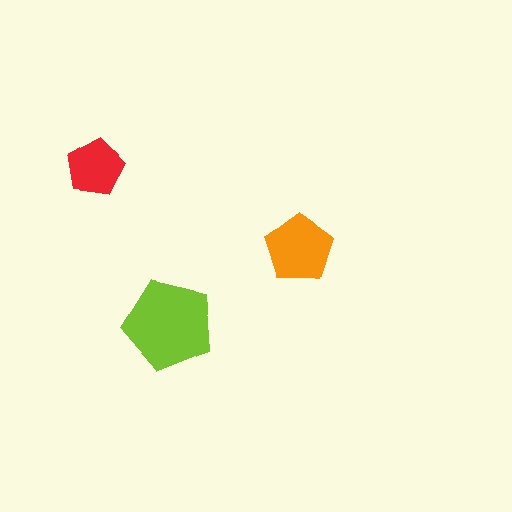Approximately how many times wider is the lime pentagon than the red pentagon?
About 1.5 times wider.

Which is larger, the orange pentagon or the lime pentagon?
The lime one.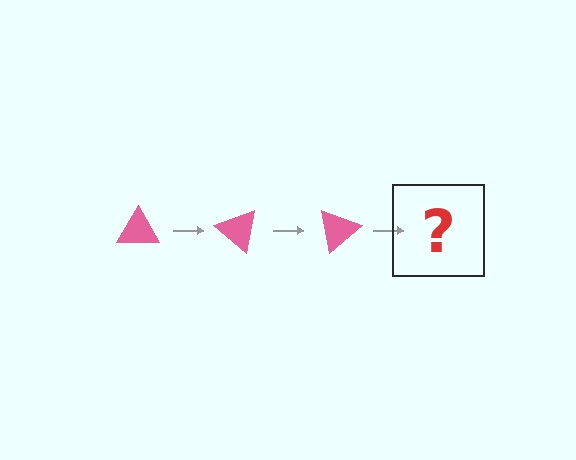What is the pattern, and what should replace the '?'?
The pattern is that the triangle rotates 40 degrees each step. The '?' should be a pink triangle rotated 120 degrees.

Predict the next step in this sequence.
The next step is a pink triangle rotated 120 degrees.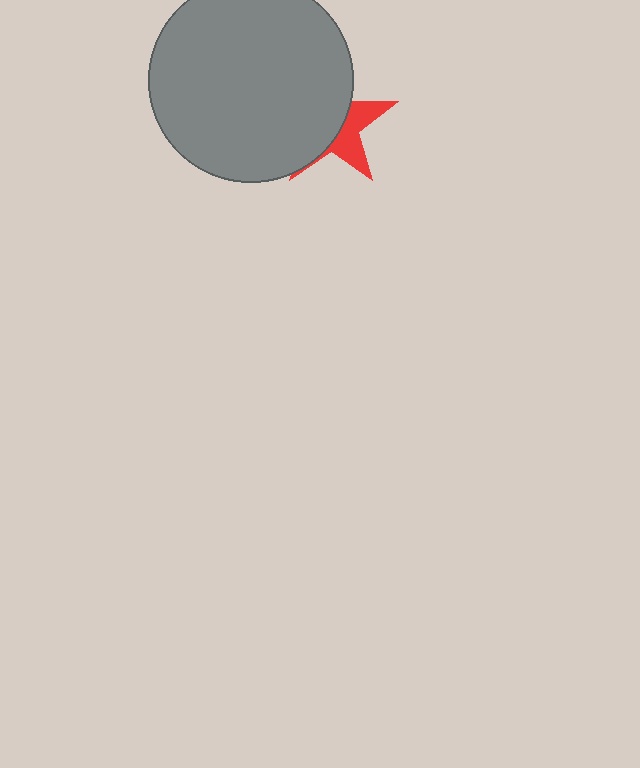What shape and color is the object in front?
The object in front is a gray circle.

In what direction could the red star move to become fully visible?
The red star could move right. That would shift it out from behind the gray circle entirely.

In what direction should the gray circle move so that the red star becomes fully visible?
The gray circle should move left. That is the shortest direction to clear the overlap and leave the red star fully visible.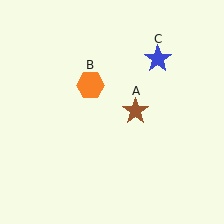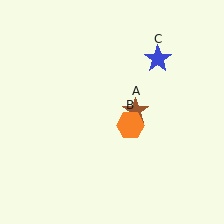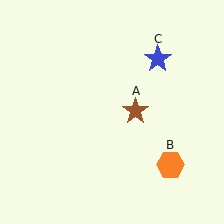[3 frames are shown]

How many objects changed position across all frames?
1 object changed position: orange hexagon (object B).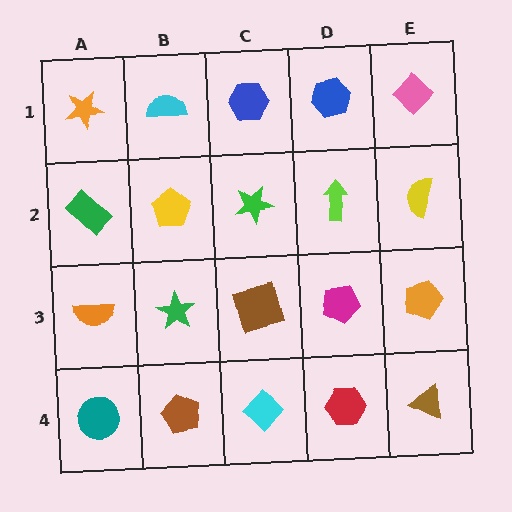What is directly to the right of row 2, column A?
A yellow pentagon.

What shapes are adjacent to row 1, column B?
A yellow pentagon (row 2, column B), an orange star (row 1, column A), a blue hexagon (row 1, column C).